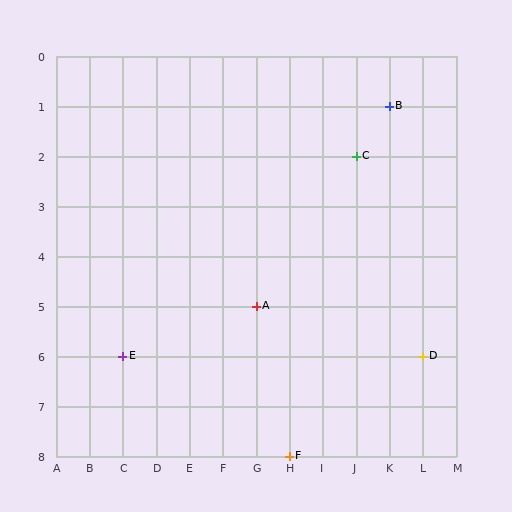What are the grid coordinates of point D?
Point D is at grid coordinates (L, 6).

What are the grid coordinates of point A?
Point A is at grid coordinates (G, 5).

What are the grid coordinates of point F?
Point F is at grid coordinates (H, 8).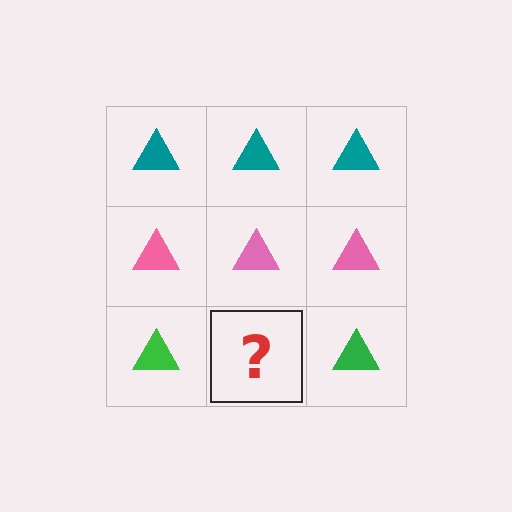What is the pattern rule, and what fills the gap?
The rule is that each row has a consistent color. The gap should be filled with a green triangle.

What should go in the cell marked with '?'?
The missing cell should contain a green triangle.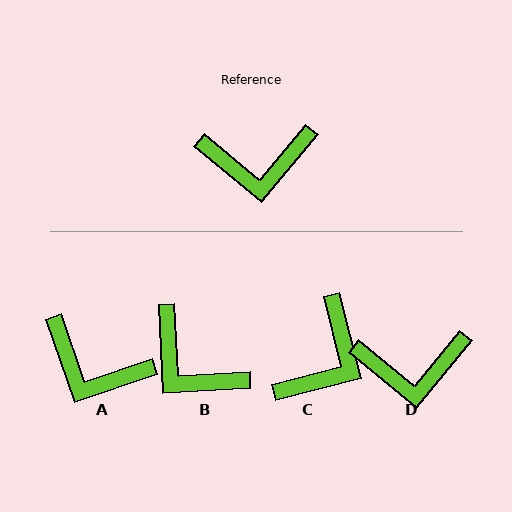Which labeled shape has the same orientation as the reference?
D.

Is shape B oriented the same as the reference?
No, it is off by about 47 degrees.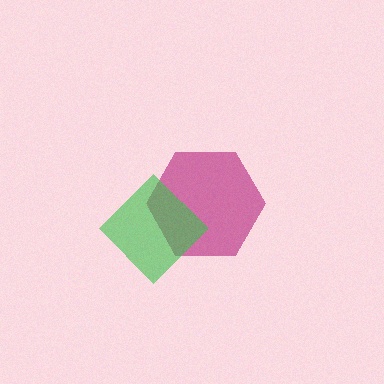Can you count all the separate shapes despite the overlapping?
Yes, there are 2 separate shapes.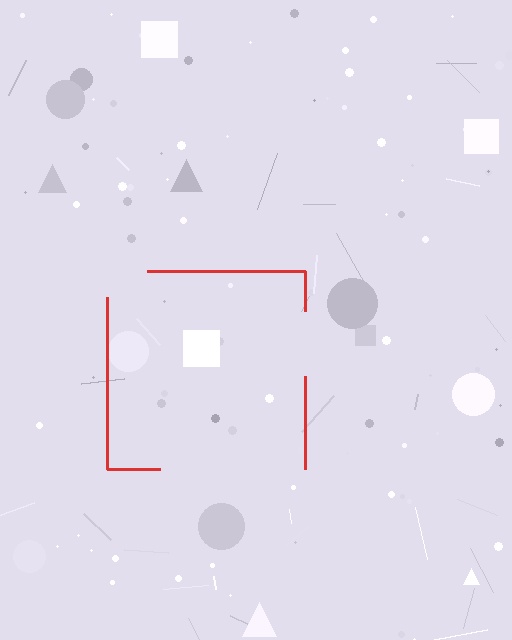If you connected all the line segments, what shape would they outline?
They would outline a square.